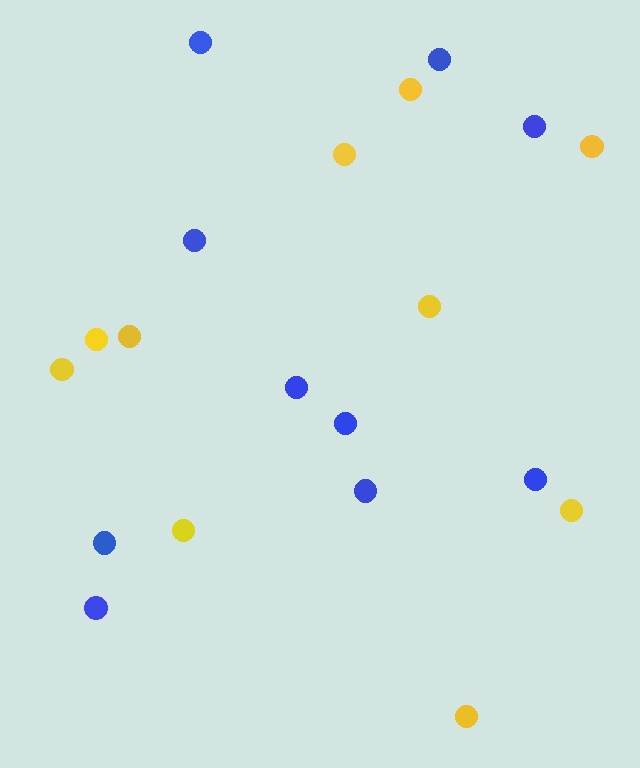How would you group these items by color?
There are 2 groups: one group of blue circles (10) and one group of yellow circles (10).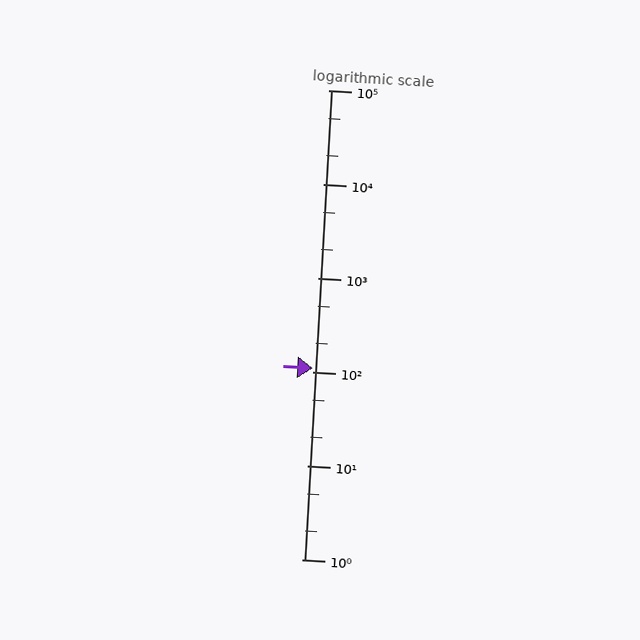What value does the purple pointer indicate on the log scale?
The pointer indicates approximately 110.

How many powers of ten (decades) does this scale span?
The scale spans 5 decades, from 1 to 100000.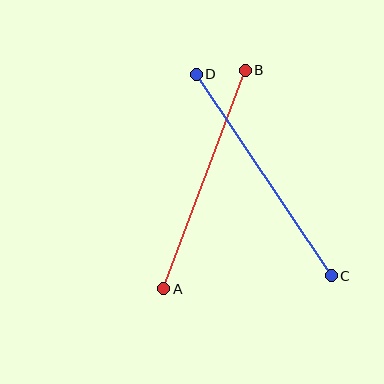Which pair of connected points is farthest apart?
Points C and D are farthest apart.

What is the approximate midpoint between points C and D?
The midpoint is at approximately (264, 175) pixels.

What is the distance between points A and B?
The distance is approximately 233 pixels.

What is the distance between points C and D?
The distance is approximately 242 pixels.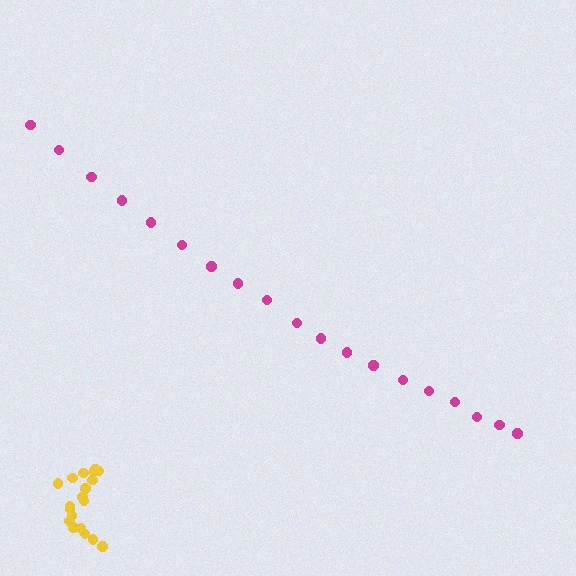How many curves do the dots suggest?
There are 2 distinct paths.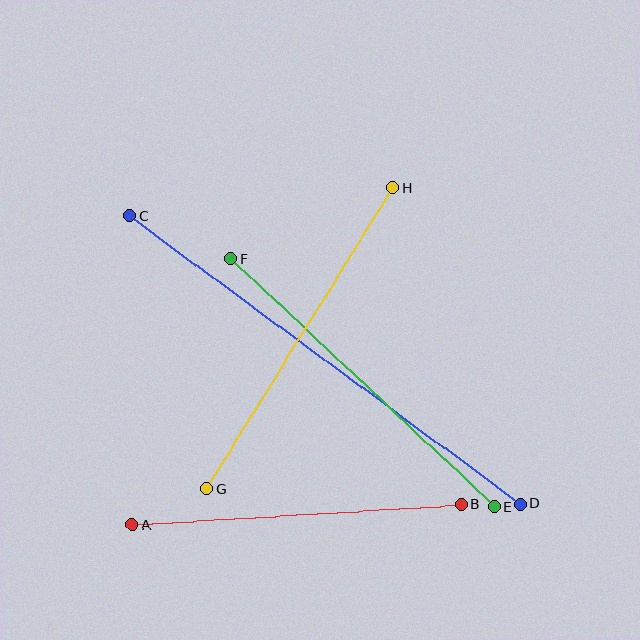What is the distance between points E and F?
The distance is approximately 362 pixels.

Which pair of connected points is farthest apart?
Points C and D are farthest apart.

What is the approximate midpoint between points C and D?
The midpoint is at approximately (325, 360) pixels.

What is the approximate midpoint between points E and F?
The midpoint is at approximately (363, 383) pixels.